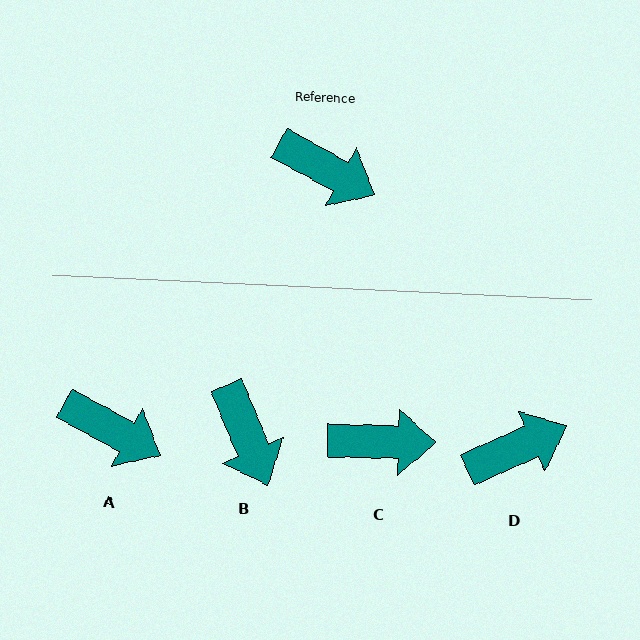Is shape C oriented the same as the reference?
No, it is off by about 27 degrees.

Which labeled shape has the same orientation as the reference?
A.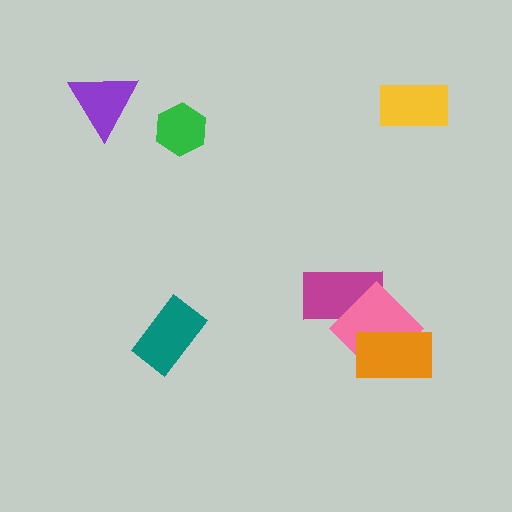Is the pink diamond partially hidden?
Yes, it is partially covered by another shape.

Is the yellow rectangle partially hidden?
No, no other shape covers it.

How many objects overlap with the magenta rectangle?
1 object overlaps with the magenta rectangle.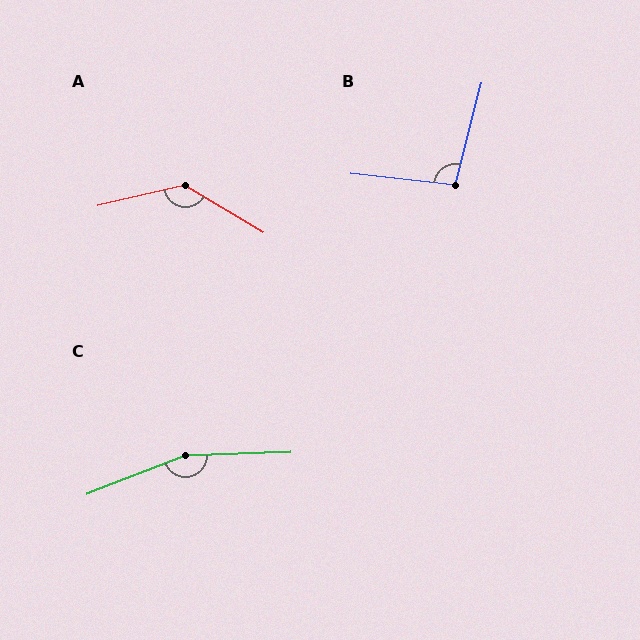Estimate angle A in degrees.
Approximately 136 degrees.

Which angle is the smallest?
B, at approximately 98 degrees.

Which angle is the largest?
C, at approximately 161 degrees.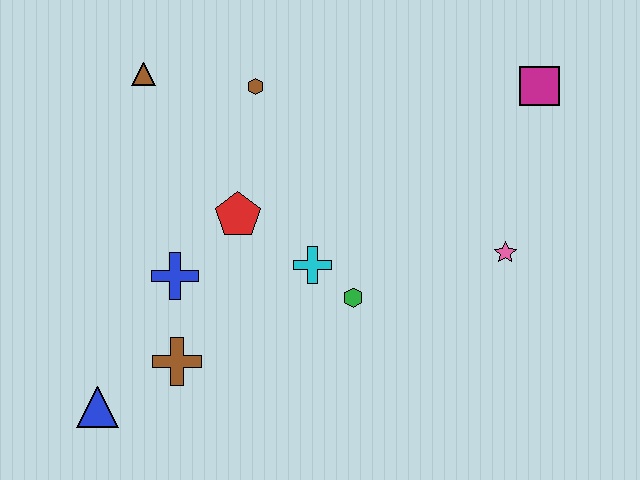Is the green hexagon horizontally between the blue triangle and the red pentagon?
No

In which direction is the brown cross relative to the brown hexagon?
The brown cross is below the brown hexagon.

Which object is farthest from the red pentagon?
The magenta square is farthest from the red pentagon.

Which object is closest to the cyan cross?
The green hexagon is closest to the cyan cross.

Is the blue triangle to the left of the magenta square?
Yes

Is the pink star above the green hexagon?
Yes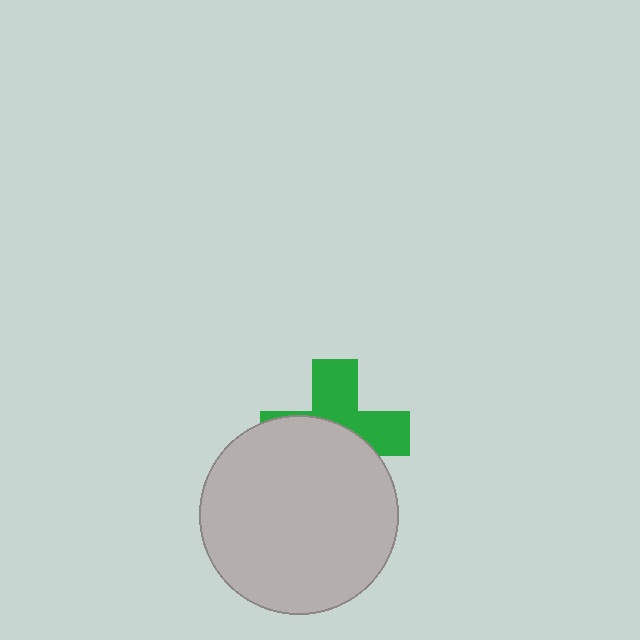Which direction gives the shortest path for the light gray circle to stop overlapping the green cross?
Moving down gives the shortest separation.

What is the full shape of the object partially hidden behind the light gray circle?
The partially hidden object is a green cross.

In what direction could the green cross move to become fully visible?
The green cross could move up. That would shift it out from behind the light gray circle entirely.